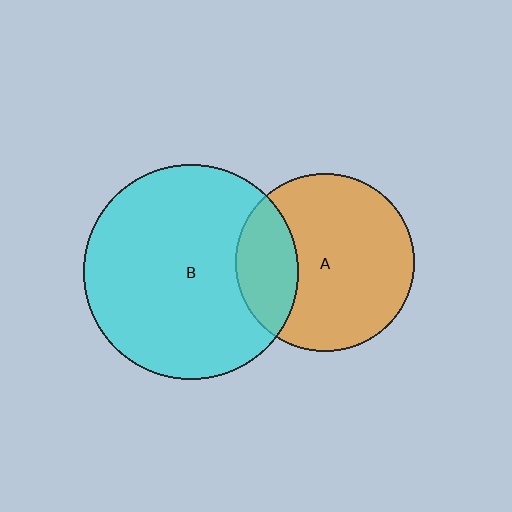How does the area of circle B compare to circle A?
Approximately 1.5 times.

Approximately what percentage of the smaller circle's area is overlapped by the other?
Approximately 25%.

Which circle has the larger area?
Circle B (cyan).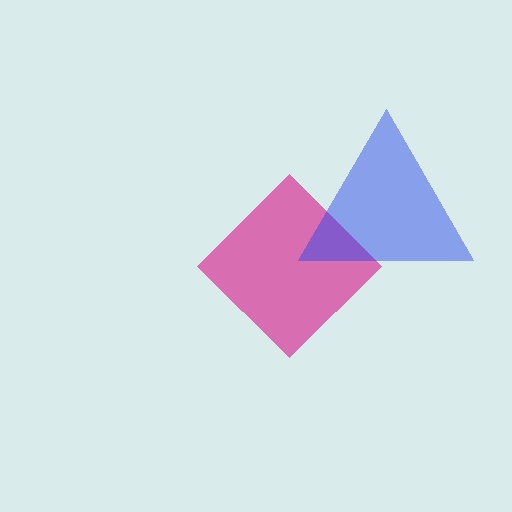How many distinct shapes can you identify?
There are 2 distinct shapes: a magenta diamond, a blue triangle.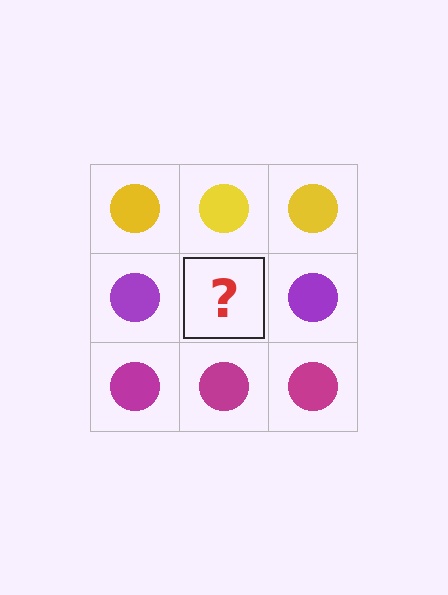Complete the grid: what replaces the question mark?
The question mark should be replaced with a purple circle.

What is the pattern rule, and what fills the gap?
The rule is that each row has a consistent color. The gap should be filled with a purple circle.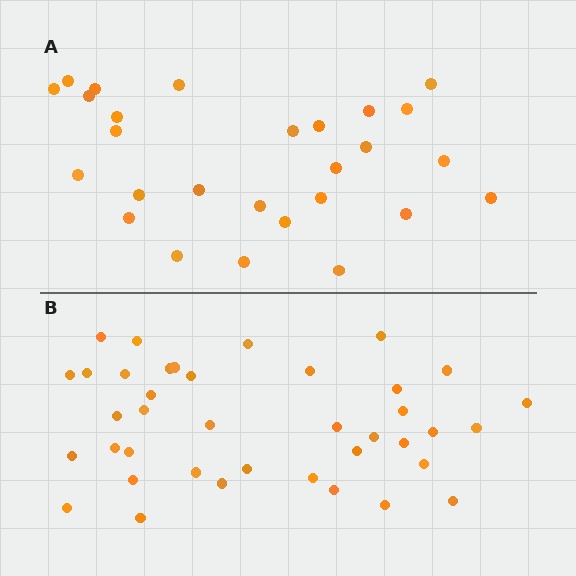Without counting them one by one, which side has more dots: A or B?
Region B (the bottom region) has more dots.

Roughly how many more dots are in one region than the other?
Region B has roughly 12 or so more dots than region A.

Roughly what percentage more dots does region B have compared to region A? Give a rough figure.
About 45% more.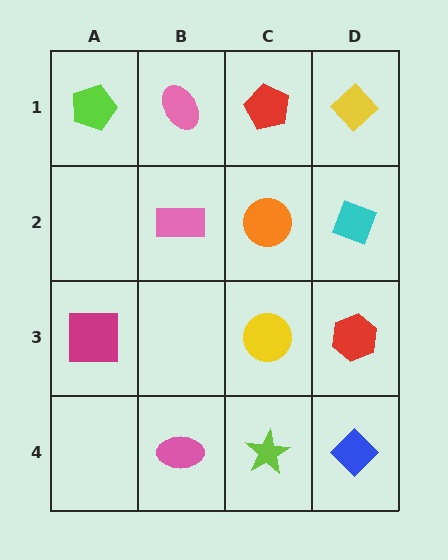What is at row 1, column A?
A lime pentagon.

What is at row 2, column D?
A cyan diamond.